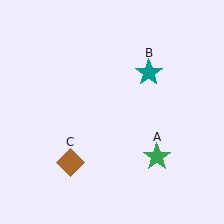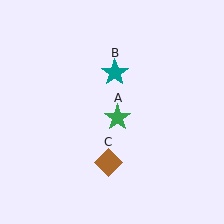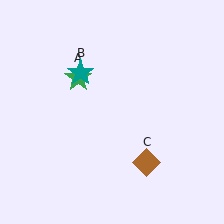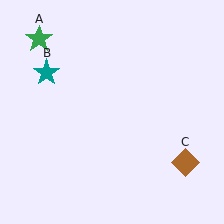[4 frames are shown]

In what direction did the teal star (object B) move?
The teal star (object B) moved left.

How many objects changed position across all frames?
3 objects changed position: green star (object A), teal star (object B), brown diamond (object C).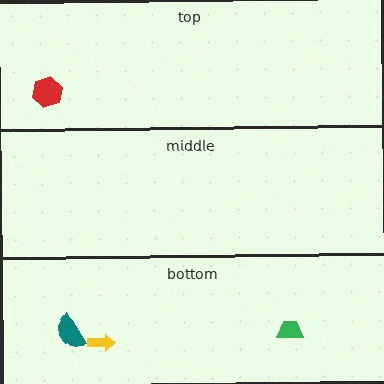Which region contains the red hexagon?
The top region.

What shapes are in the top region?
The red hexagon.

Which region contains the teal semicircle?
The bottom region.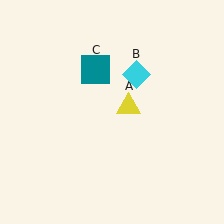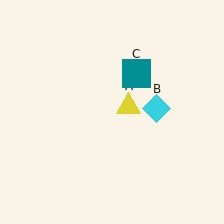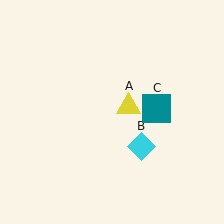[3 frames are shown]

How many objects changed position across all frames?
2 objects changed position: cyan diamond (object B), teal square (object C).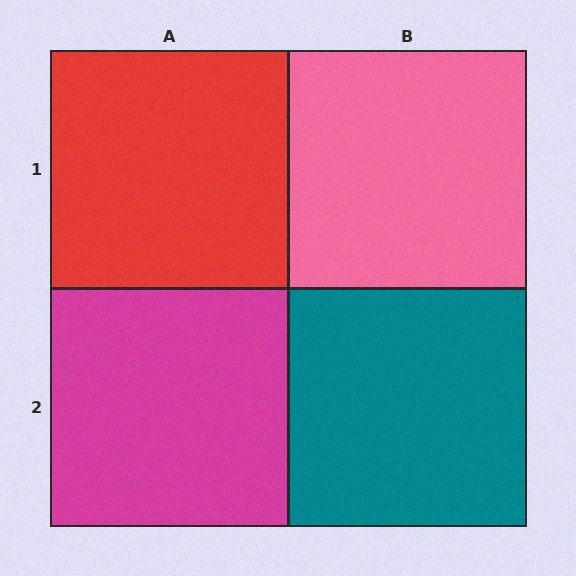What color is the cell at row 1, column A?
Red.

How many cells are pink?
1 cell is pink.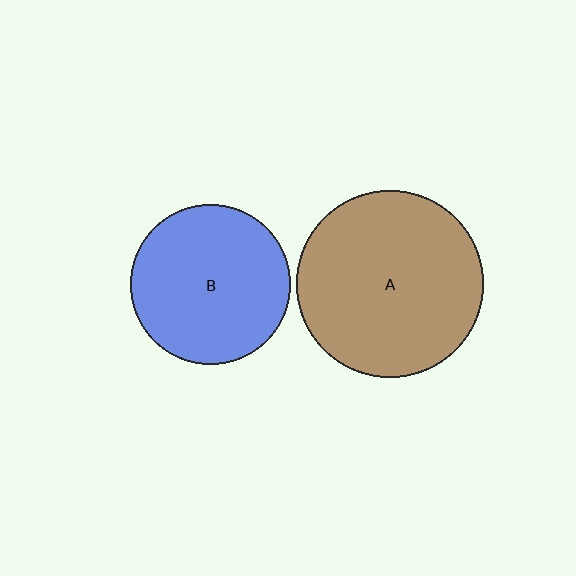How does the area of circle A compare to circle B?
Approximately 1.4 times.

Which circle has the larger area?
Circle A (brown).